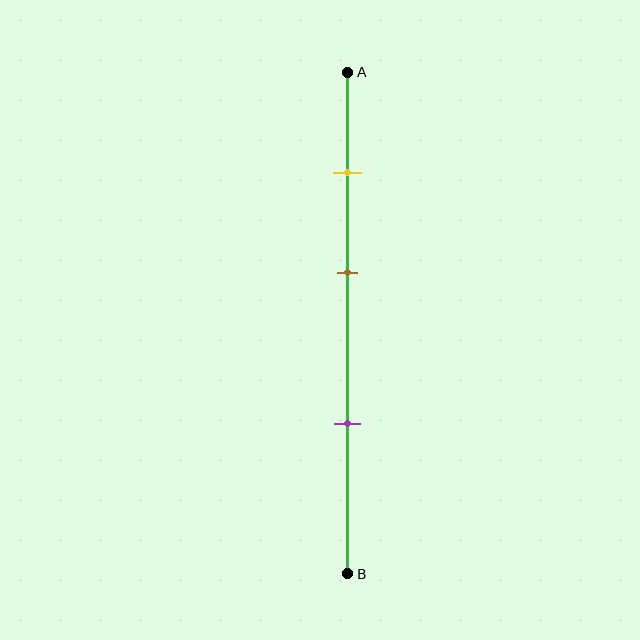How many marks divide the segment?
There are 3 marks dividing the segment.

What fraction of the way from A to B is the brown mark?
The brown mark is approximately 40% (0.4) of the way from A to B.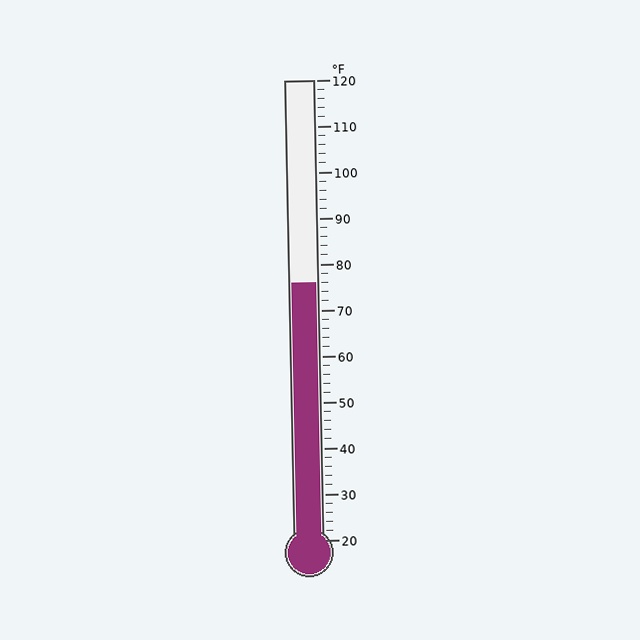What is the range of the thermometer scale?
The thermometer scale ranges from 20°F to 120°F.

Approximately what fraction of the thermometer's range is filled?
The thermometer is filled to approximately 55% of its range.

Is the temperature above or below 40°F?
The temperature is above 40°F.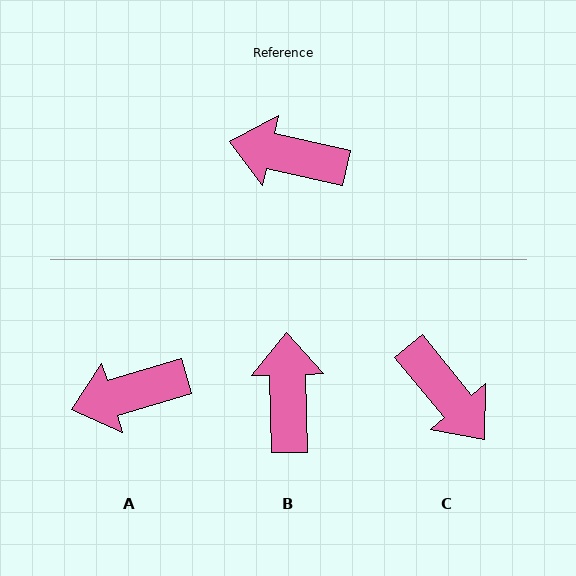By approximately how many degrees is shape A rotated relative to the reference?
Approximately 29 degrees counter-clockwise.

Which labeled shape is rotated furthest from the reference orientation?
C, about 142 degrees away.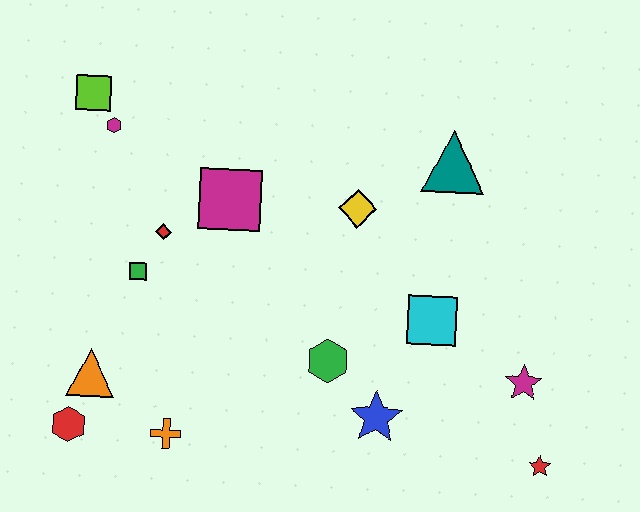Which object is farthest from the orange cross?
The teal triangle is farthest from the orange cross.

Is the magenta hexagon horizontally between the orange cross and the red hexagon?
Yes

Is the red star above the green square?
No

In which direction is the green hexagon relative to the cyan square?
The green hexagon is to the left of the cyan square.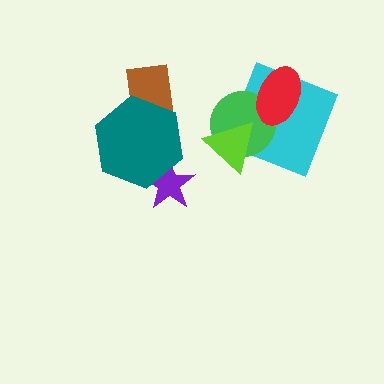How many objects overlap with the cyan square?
3 objects overlap with the cyan square.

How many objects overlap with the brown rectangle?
1 object overlaps with the brown rectangle.